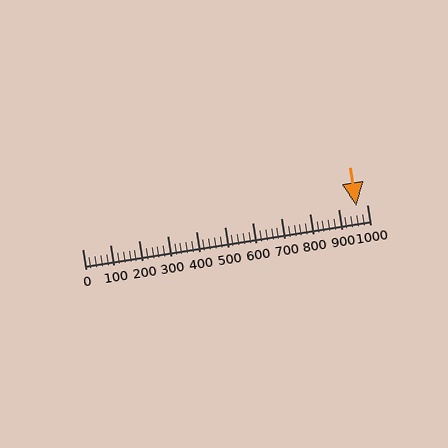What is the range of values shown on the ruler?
The ruler shows values from 0 to 1000.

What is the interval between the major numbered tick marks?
The major tick marks are spaced 100 units apart.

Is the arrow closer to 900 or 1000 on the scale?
The arrow is closer to 1000.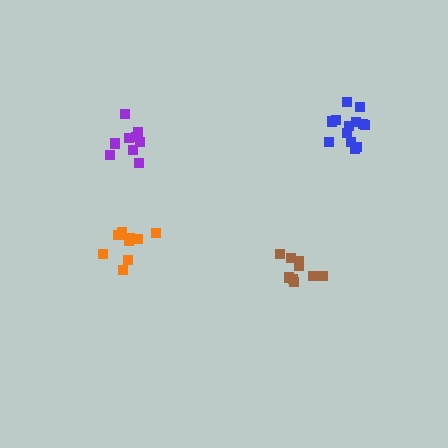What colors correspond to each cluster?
The clusters are colored: orange, blue, purple, brown.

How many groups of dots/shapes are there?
There are 4 groups.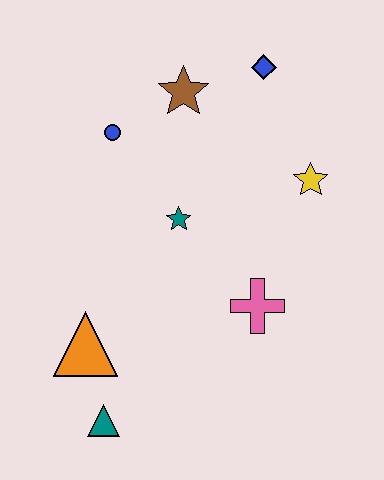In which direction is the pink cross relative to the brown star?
The pink cross is below the brown star.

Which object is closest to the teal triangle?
The orange triangle is closest to the teal triangle.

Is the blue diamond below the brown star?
No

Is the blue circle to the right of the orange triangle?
Yes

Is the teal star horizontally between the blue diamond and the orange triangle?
Yes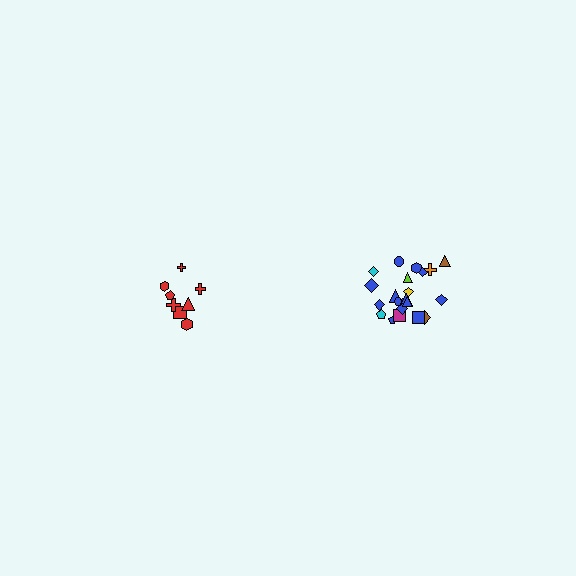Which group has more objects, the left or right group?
The right group.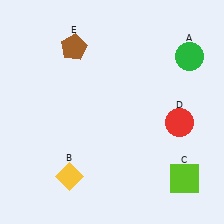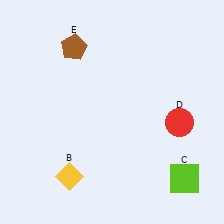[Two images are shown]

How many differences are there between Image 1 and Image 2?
There is 1 difference between the two images.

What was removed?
The green circle (A) was removed in Image 2.